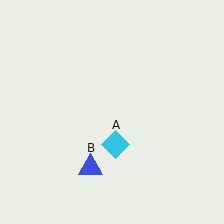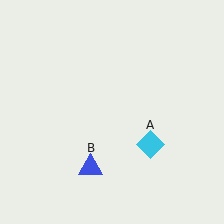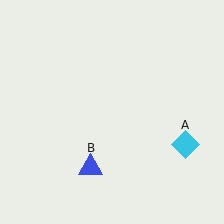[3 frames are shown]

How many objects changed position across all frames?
1 object changed position: cyan diamond (object A).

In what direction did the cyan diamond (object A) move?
The cyan diamond (object A) moved right.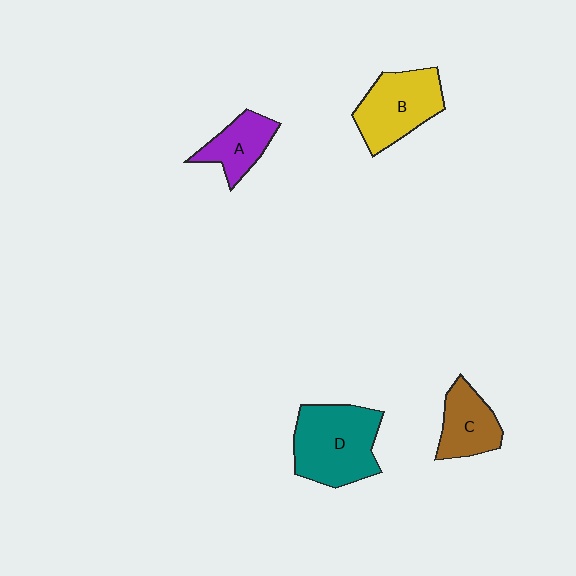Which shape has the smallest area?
Shape A (purple).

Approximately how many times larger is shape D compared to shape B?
Approximately 1.2 times.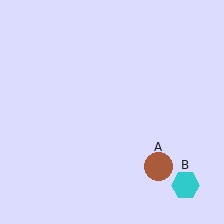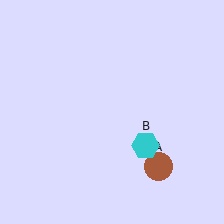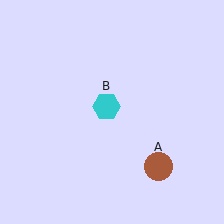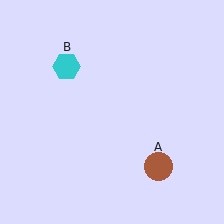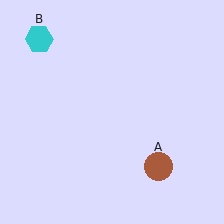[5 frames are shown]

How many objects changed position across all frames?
1 object changed position: cyan hexagon (object B).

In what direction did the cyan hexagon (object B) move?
The cyan hexagon (object B) moved up and to the left.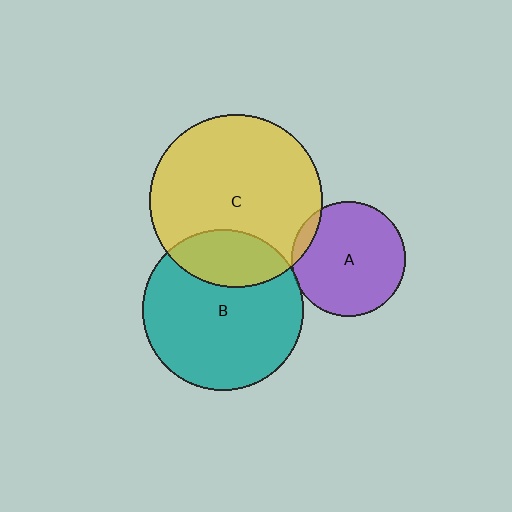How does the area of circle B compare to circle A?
Approximately 2.0 times.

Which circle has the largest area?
Circle C (yellow).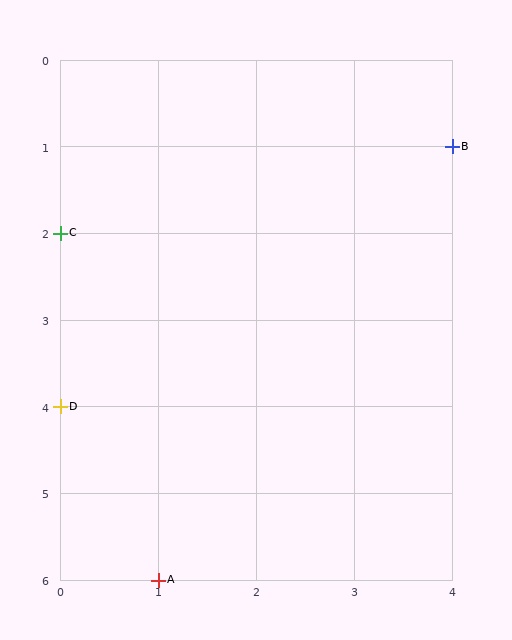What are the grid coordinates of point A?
Point A is at grid coordinates (1, 6).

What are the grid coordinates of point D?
Point D is at grid coordinates (0, 4).